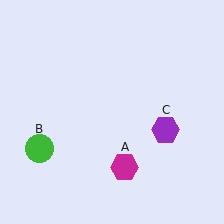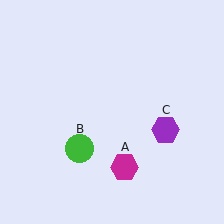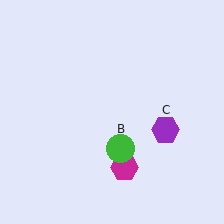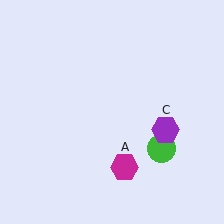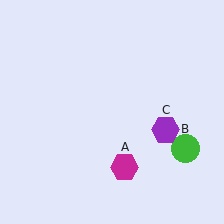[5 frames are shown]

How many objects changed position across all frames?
1 object changed position: green circle (object B).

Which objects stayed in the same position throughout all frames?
Magenta hexagon (object A) and purple hexagon (object C) remained stationary.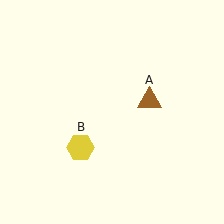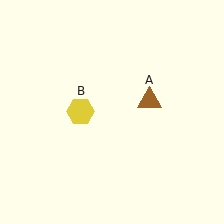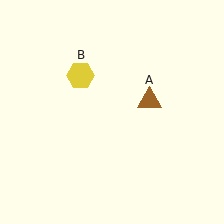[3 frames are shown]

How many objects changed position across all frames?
1 object changed position: yellow hexagon (object B).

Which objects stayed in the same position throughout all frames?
Brown triangle (object A) remained stationary.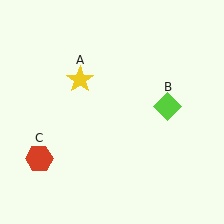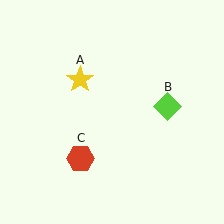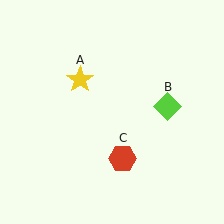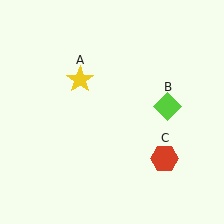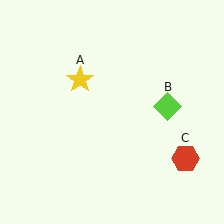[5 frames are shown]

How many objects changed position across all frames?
1 object changed position: red hexagon (object C).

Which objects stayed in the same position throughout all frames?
Yellow star (object A) and lime diamond (object B) remained stationary.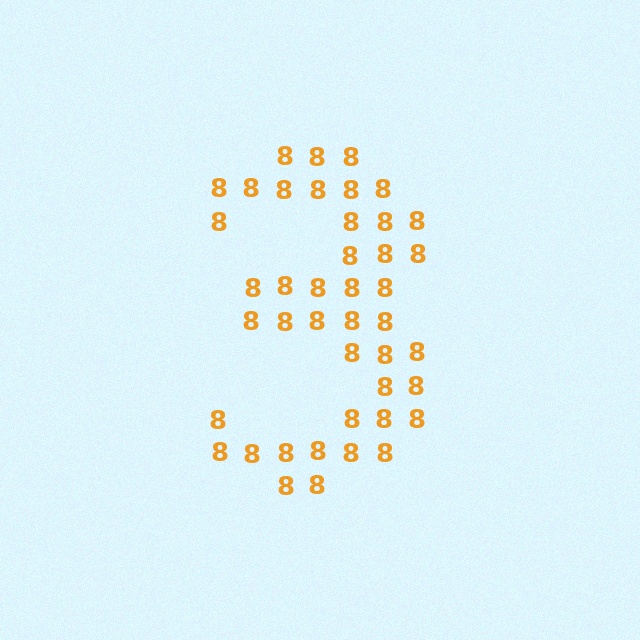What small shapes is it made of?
It is made of small digit 8's.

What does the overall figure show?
The overall figure shows the digit 3.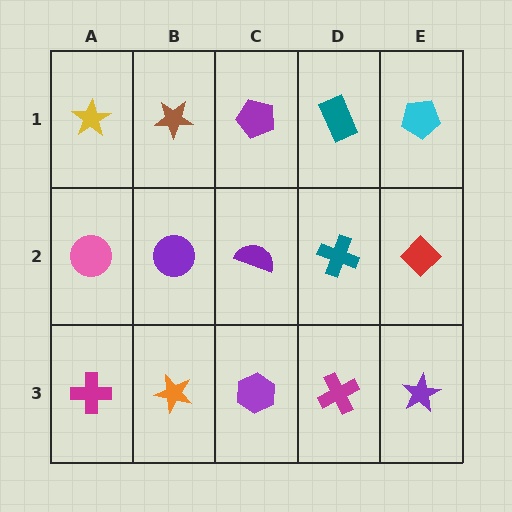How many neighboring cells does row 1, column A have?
2.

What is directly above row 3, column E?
A red diamond.